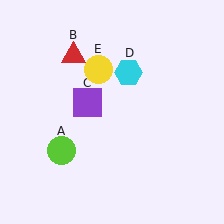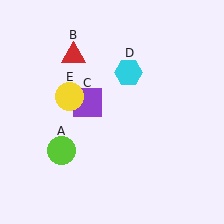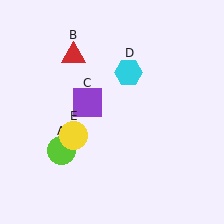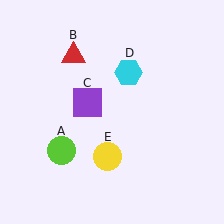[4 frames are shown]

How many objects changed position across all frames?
1 object changed position: yellow circle (object E).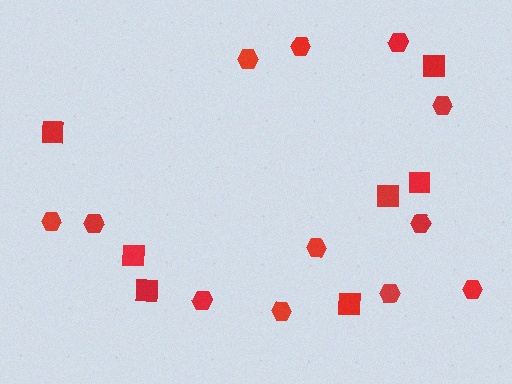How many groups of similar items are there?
There are 2 groups: one group of hexagons (12) and one group of squares (7).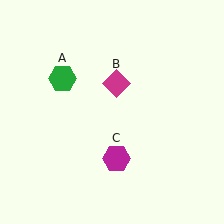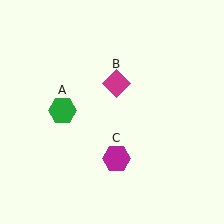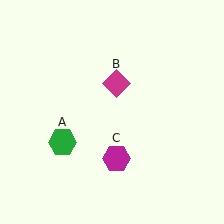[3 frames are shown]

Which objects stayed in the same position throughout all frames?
Magenta diamond (object B) and magenta hexagon (object C) remained stationary.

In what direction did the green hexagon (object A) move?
The green hexagon (object A) moved down.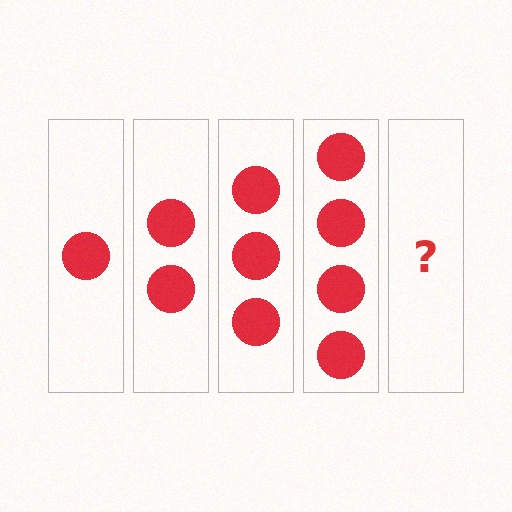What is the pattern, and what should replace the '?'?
The pattern is that each step adds one more circle. The '?' should be 5 circles.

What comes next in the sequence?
The next element should be 5 circles.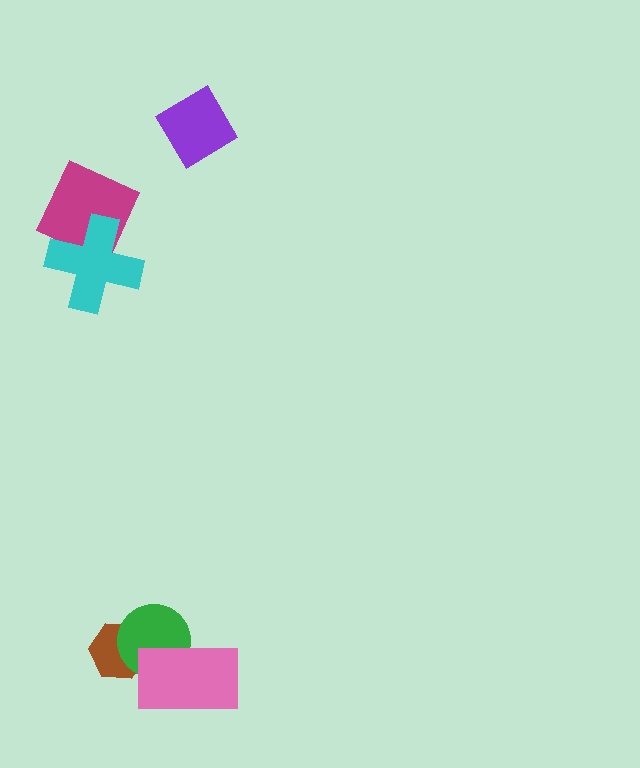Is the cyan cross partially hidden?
No, no other shape covers it.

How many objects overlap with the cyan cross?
1 object overlaps with the cyan cross.